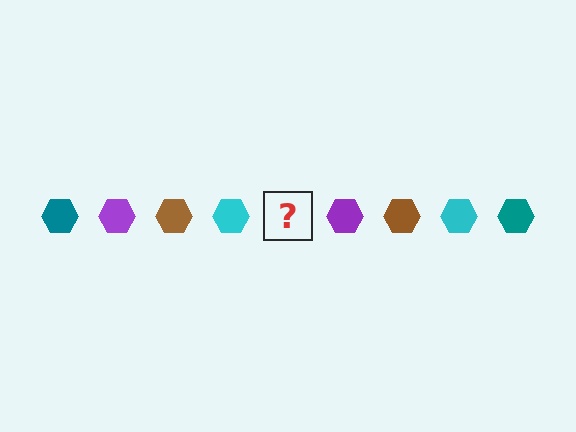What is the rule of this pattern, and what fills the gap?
The rule is that the pattern cycles through teal, purple, brown, cyan hexagons. The gap should be filled with a teal hexagon.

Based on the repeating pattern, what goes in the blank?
The blank should be a teal hexagon.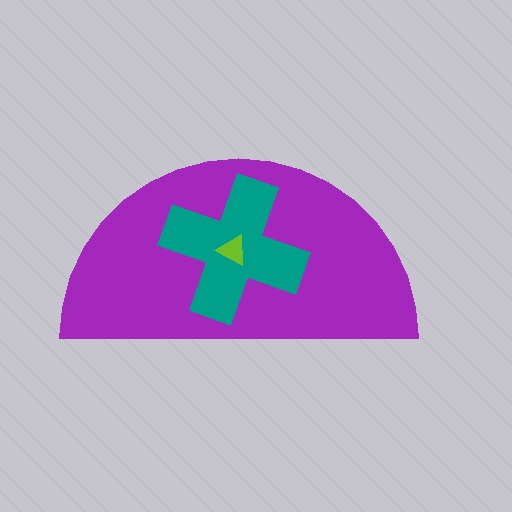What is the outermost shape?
The purple semicircle.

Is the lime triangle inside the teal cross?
Yes.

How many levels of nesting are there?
3.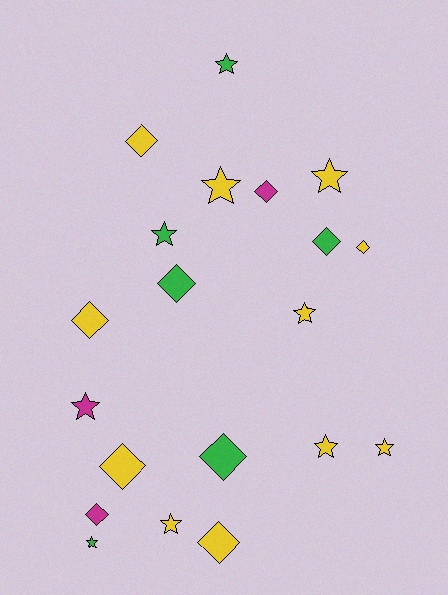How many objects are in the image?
There are 20 objects.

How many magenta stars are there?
There is 1 magenta star.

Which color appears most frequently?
Yellow, with 11 objects.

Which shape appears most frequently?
Diamond, with 10 objects.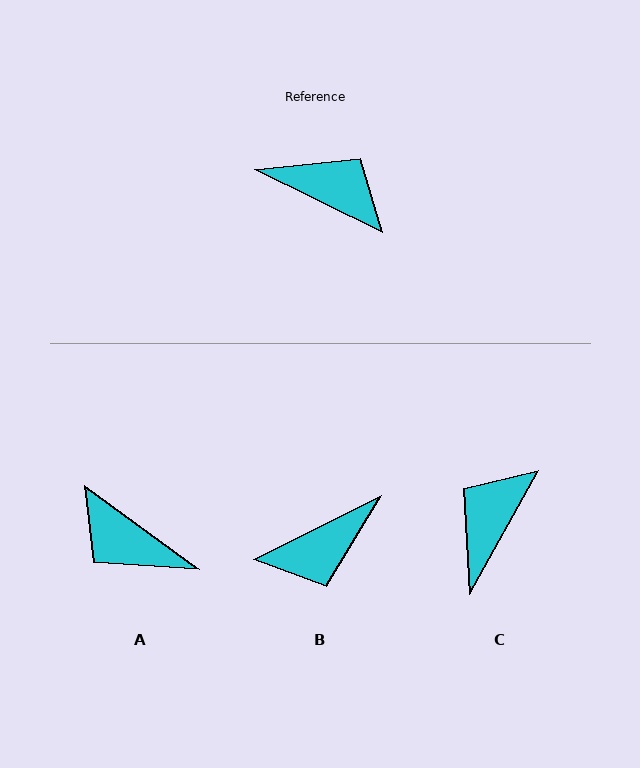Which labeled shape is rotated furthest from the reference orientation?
A, about 170 degrees away.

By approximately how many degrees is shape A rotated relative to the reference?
Approximately 170 degrees counter-clockwise.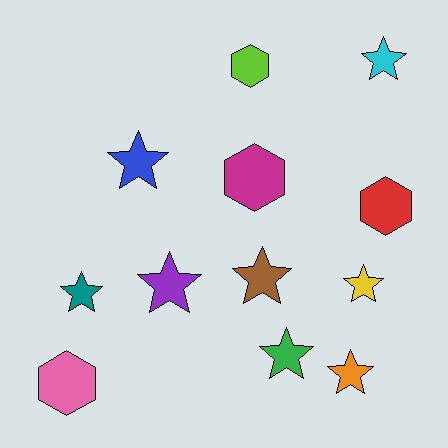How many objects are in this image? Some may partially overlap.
There are 12 objects.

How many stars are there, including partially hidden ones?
There are 8 stars.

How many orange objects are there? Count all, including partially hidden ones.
There is 1 orange object.